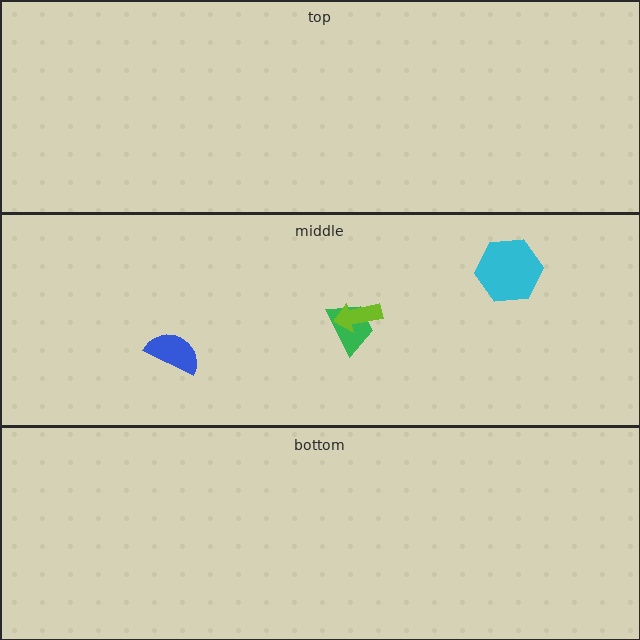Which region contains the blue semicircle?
The middle region.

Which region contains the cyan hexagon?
The middle region.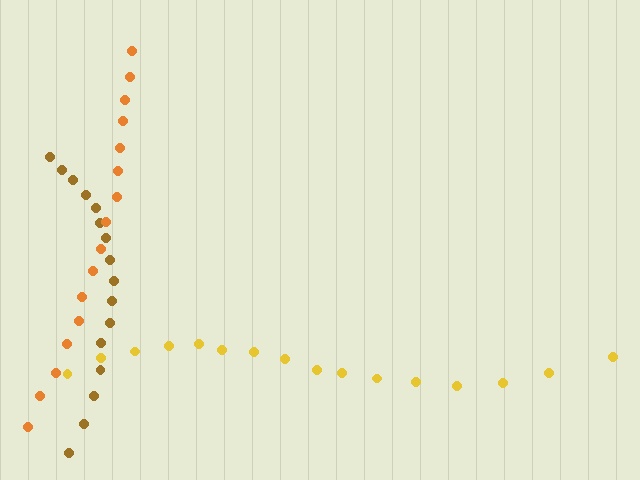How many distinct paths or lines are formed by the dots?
There are 3 distinct paths.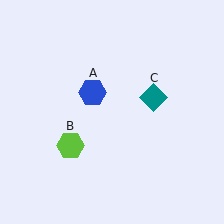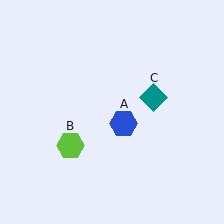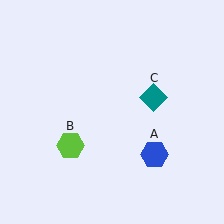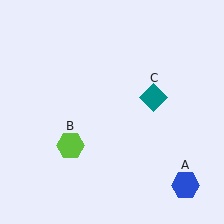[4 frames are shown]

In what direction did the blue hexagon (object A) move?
The blue hexagon (object A) moved down and to the right.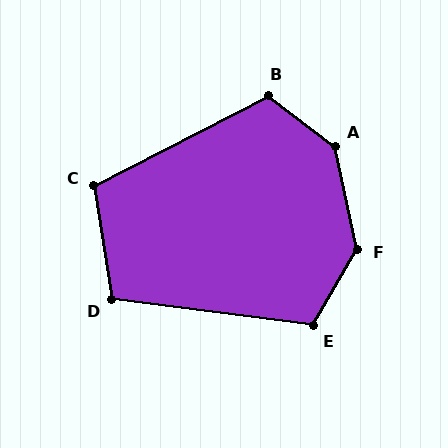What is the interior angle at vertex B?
Approximately 116 degrees (obtuse).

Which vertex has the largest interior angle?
A, at approximately 139 degrees.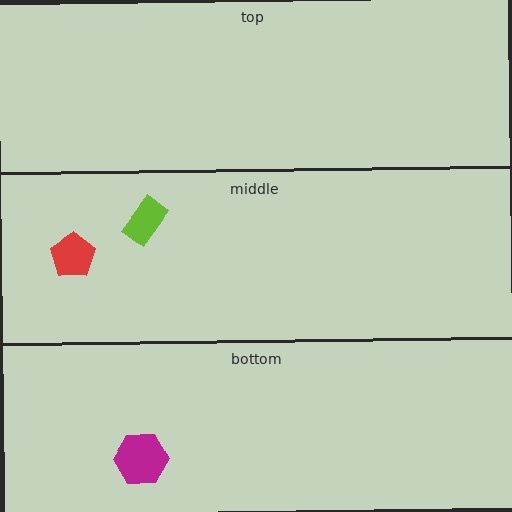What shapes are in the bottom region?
The magenta hexagon.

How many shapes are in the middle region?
2.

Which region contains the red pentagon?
The middle region.